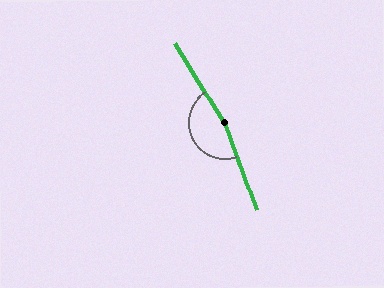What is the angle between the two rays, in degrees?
Approximately 168 degrees.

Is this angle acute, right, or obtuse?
It is obtuse.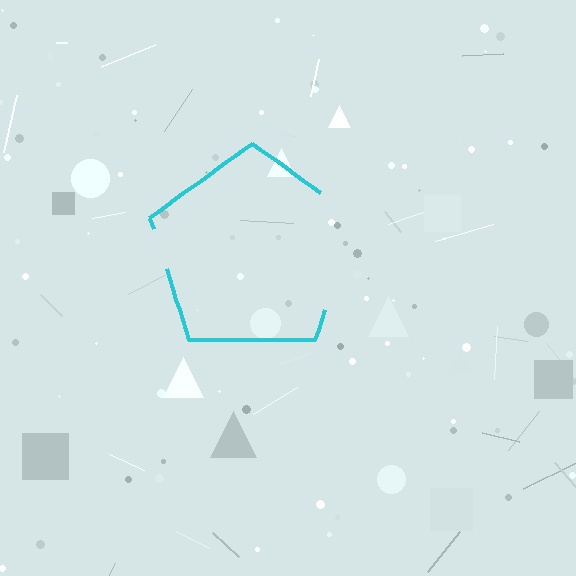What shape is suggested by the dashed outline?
The dashed outline suggests a pentagon.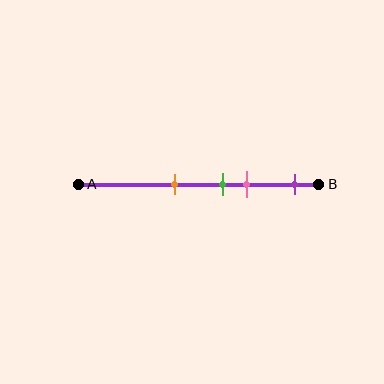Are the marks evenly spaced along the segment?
No, the marks are not evenly spaced.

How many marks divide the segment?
There are 4 marks dividing the segment.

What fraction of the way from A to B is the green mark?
The green mark is approximately 60% (0.6) of the way from A to B.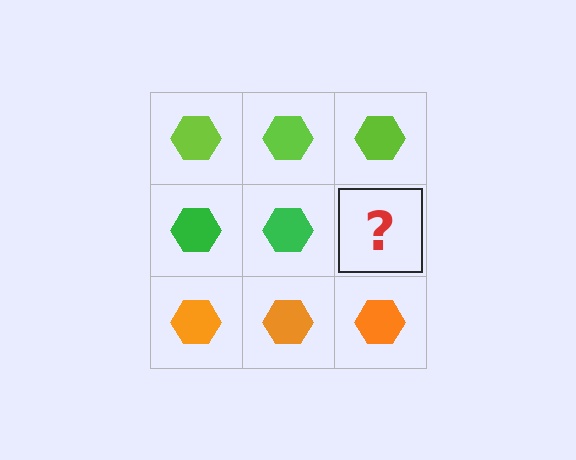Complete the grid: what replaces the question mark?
The question mark should be replaced with a green hexagon.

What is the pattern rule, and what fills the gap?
The rule is that each row has a consistent color. The gap should be filled with a green hexagon.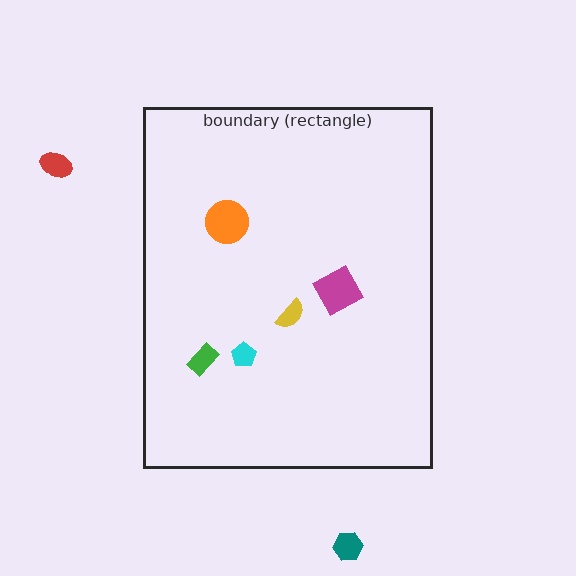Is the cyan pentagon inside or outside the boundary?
Inside.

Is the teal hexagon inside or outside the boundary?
Outside.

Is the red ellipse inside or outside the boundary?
Outside.